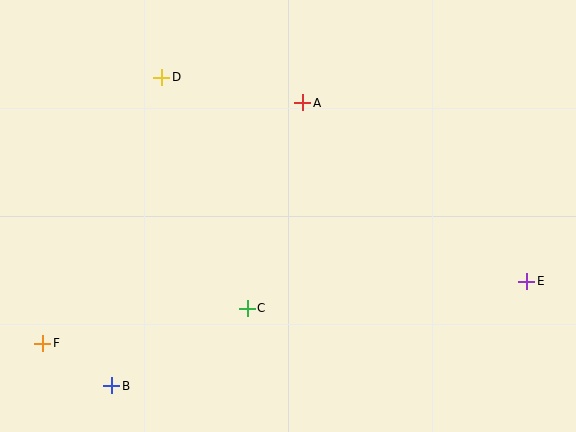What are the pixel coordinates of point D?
Point D is at (162, 77).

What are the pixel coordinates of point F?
Point F is at (43, 343).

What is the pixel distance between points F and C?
The distance between F and C is 208 pixels.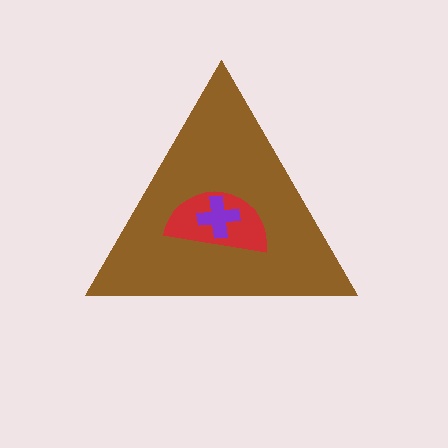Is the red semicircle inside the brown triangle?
Yes.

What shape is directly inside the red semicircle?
The purple cross.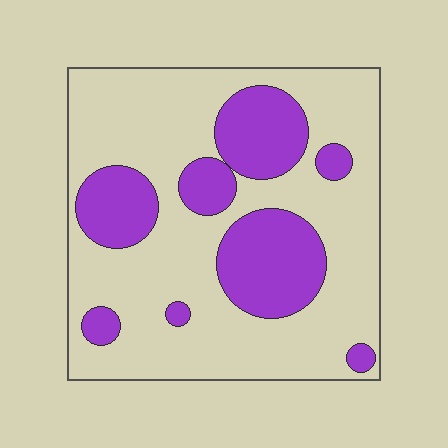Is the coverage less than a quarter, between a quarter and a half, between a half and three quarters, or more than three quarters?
Between a quarter and a half.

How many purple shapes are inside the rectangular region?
8.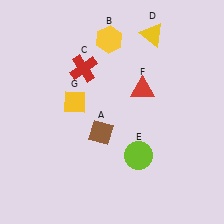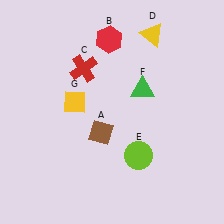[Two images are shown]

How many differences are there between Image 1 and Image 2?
There are 2 differences between the two images.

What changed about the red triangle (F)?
In Image 1, F is red. In Image 2, it changed to green.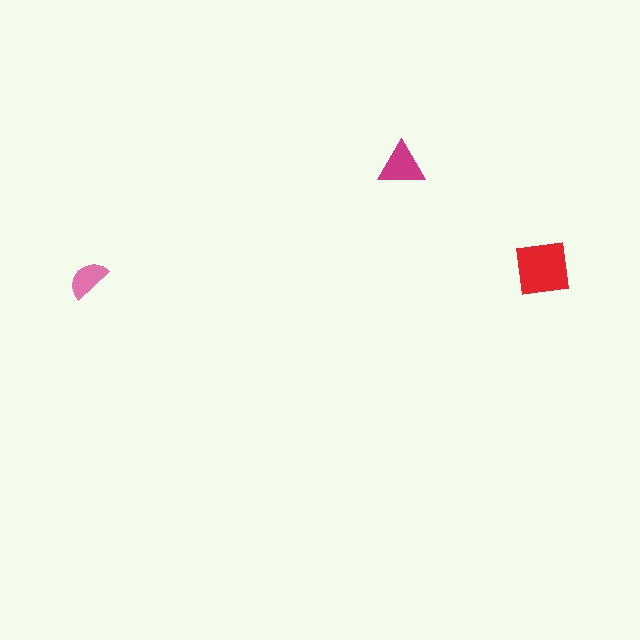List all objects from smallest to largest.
The pink semicircle, the magenta triangle, the red square.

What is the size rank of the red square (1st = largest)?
1st.